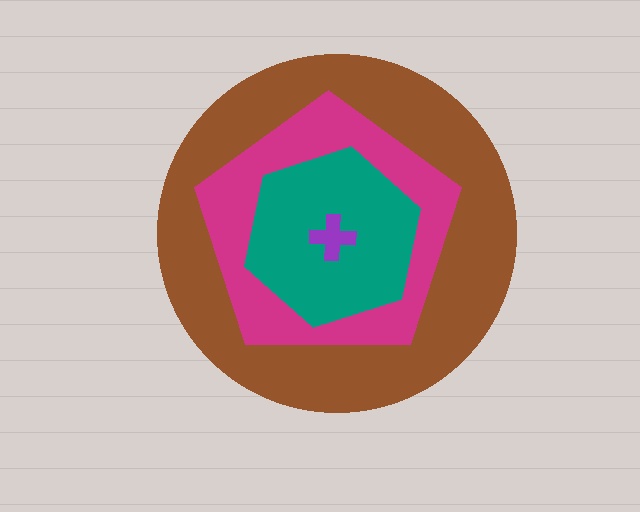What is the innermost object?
The purple cross.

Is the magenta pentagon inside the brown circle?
Yes.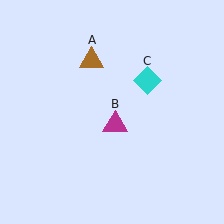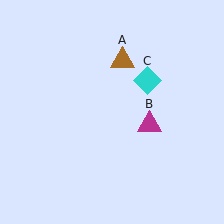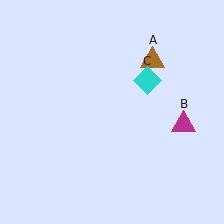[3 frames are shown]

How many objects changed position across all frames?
2 objects changed position: brown triangle (object A), magenta triangle (object B).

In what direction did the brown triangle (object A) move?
The brown triangle (object A) moved right.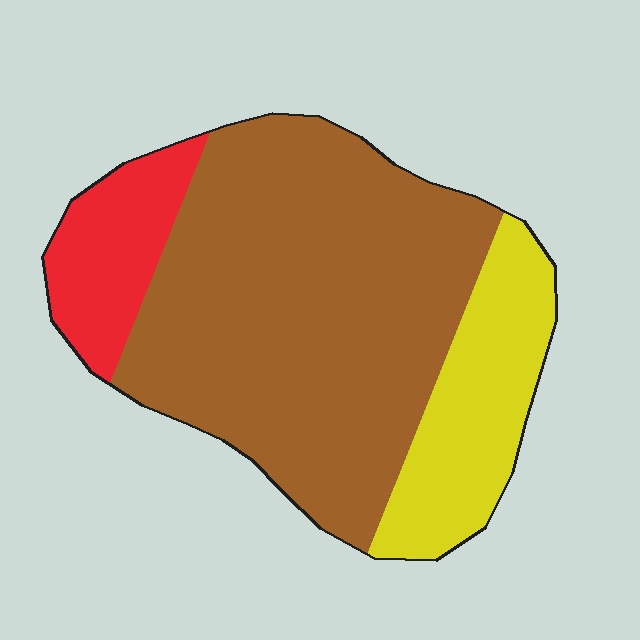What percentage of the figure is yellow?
Yellow covers about 20% of the figure.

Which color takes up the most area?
Brown, at roughly 65%.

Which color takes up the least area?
Red, at roughly 15%.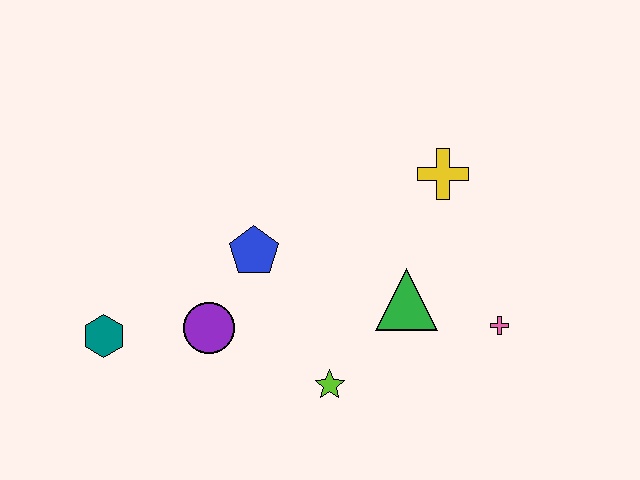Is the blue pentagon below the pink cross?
No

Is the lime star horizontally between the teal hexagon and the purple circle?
No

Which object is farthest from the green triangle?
The teal hexagon is farthest from the green triangle.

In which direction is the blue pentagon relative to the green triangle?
The blue pentagon is to the left of the green triangle.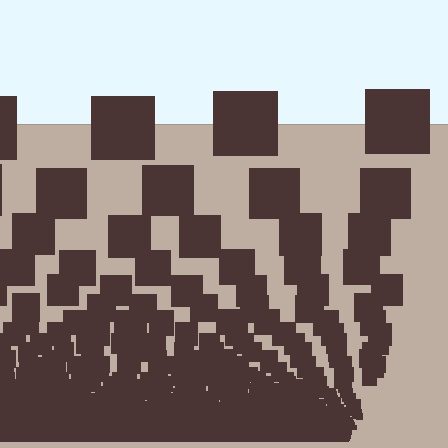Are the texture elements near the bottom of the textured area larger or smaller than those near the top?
Smaller. The gradient is inverted — elements near the bottom are smaller and denser.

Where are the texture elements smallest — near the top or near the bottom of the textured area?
Near the bottom.